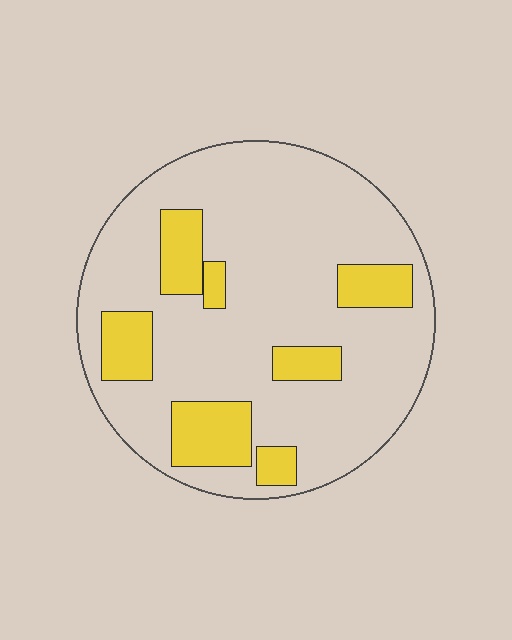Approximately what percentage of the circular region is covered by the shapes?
Approximately 20%.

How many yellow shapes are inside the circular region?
7.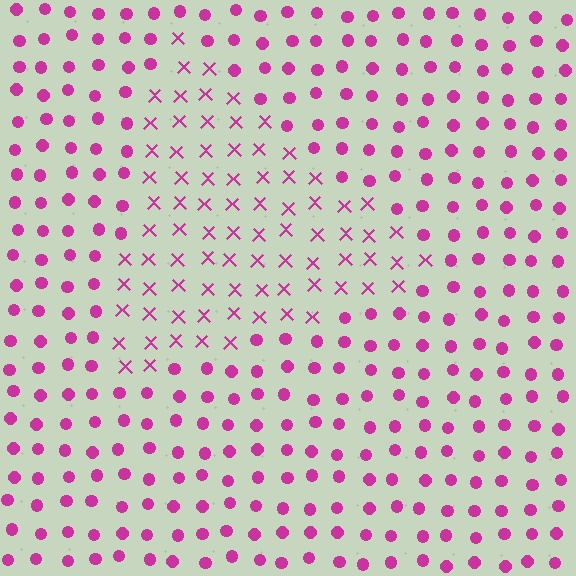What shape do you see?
I see a triangle.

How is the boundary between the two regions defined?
The boundary is defined by a change in element shape: X marks inside vs. circles outside. All elements share the same color and spacing.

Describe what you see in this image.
The image is filled with small magenta elements arranged in a uniform grid. A triangle-shaped region contains X marks, while the surrounding area contains circles. The boundary is defined purely by the change in element shape.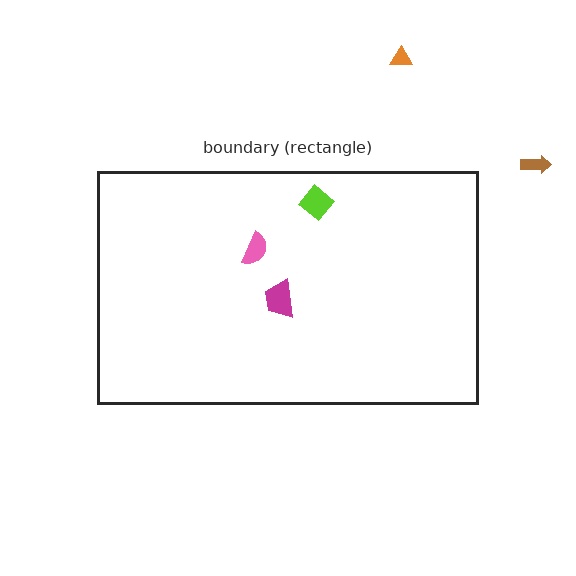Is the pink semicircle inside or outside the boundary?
Inside.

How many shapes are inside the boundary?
3 inside, 2 outside.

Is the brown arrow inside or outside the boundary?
Outside.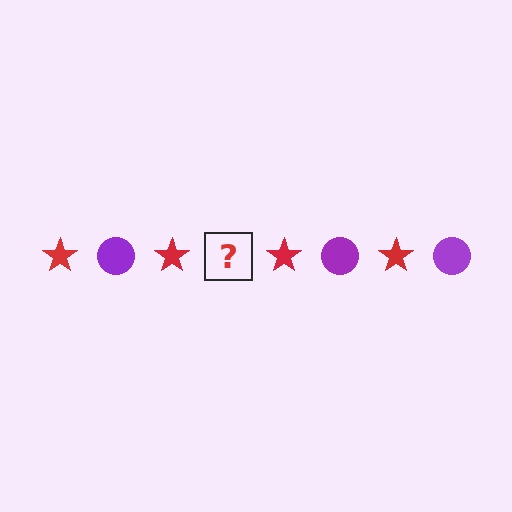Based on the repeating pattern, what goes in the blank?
The blank should be a purple circle.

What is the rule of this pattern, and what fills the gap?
The rule is that the pattern alternates between red star and purple circle. The gap should be filled with a purple circle.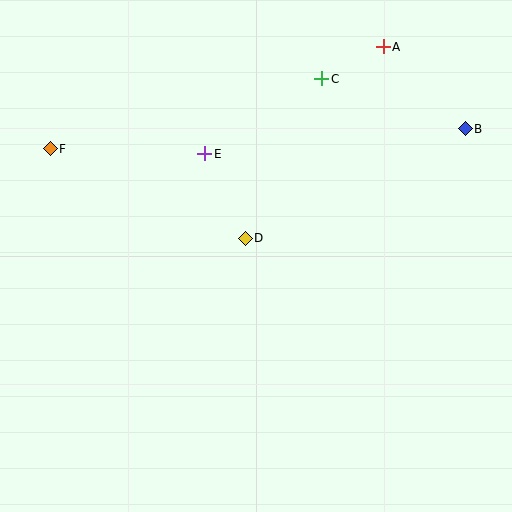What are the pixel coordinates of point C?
Point C is at (322, 79).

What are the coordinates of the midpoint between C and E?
The midpoint between C and E is at (263, 116).